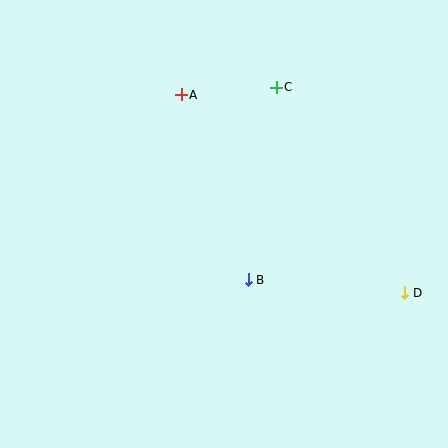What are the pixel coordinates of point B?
Point B is at (248, 280).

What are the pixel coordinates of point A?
Point A is at (181, 95).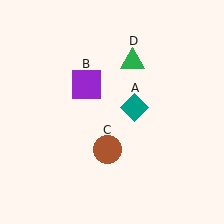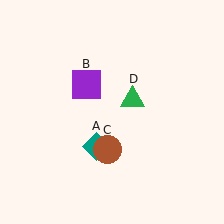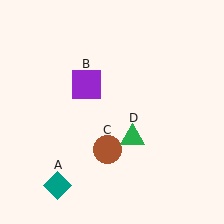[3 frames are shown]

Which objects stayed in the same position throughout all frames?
Purple square (object B) and brown circle (object C) remained stationary.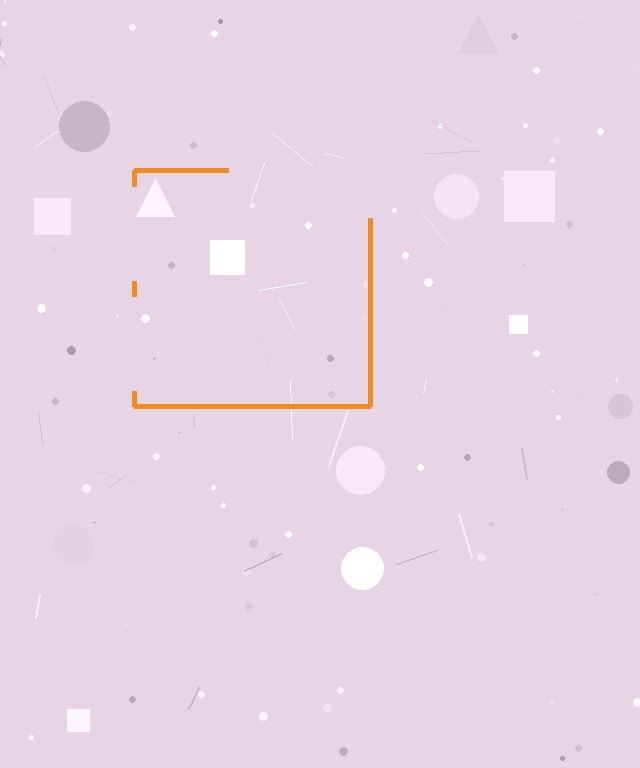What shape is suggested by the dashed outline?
The dashed outline suggests a square.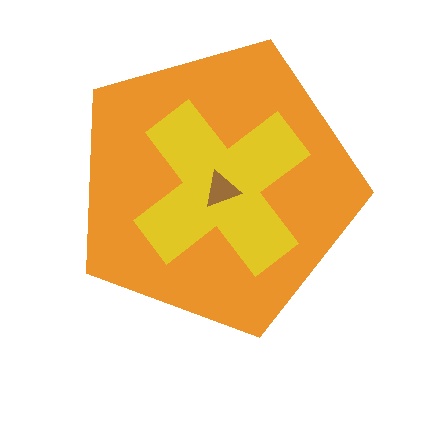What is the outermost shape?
The orange pentagon.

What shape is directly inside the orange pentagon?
The yellow cross.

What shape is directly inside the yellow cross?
The brown triangle.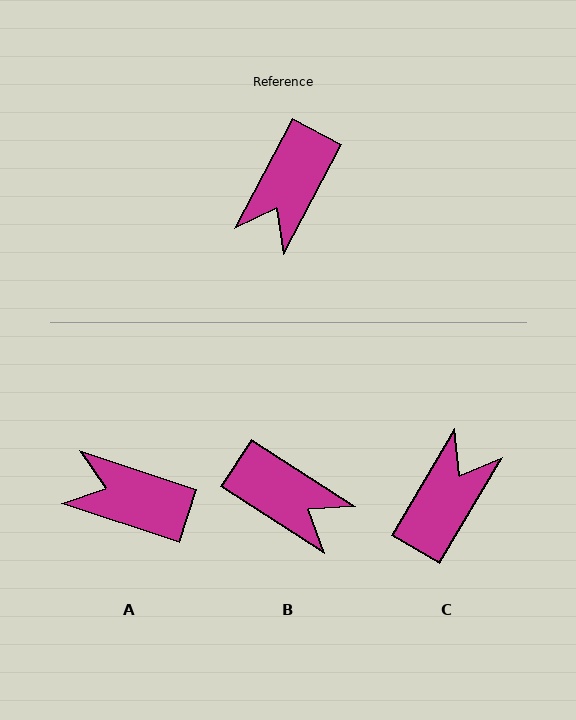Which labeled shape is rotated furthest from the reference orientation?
C, about 177 degrees away.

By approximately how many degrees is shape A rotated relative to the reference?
Approximately 80 degrees clockwise.